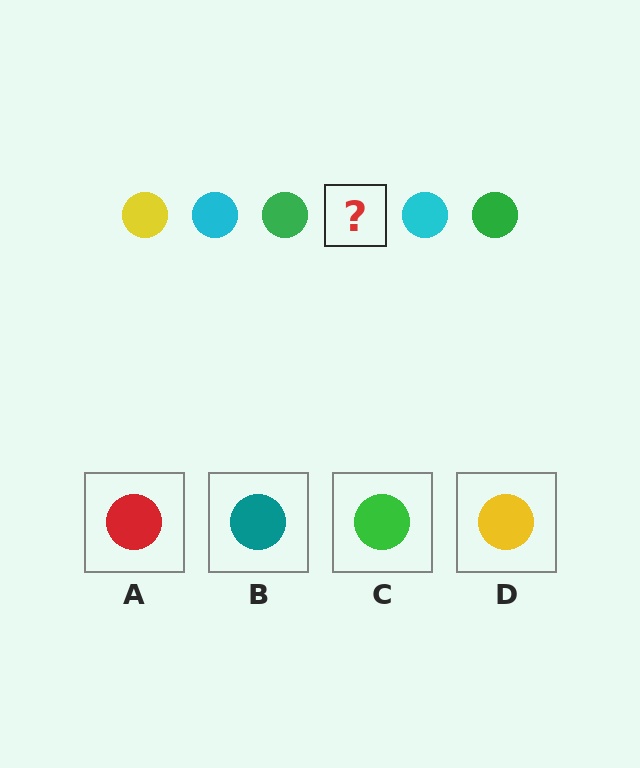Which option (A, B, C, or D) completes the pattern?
D.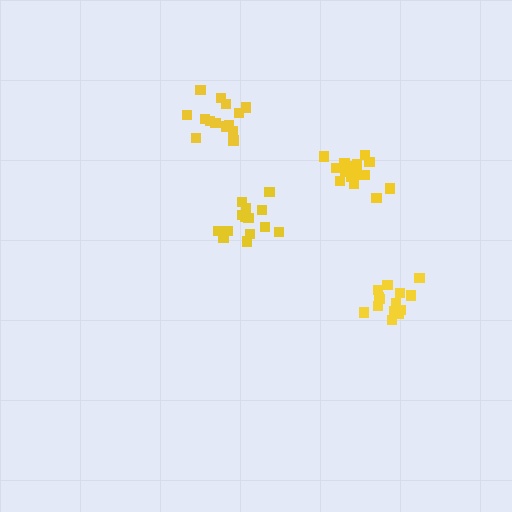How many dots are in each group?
Group 1: 15 dots, Group 2: 14 dots, Group 3: 14 dots, Group 4: 14 dots (57 total).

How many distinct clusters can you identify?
There are 4 distinct clusters.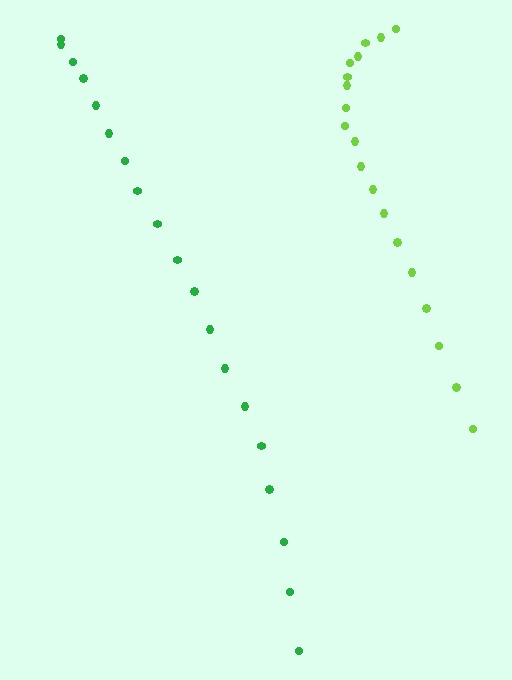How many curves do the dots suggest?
There are 2 distinct paths.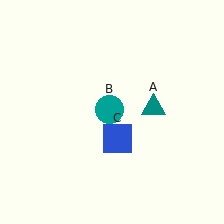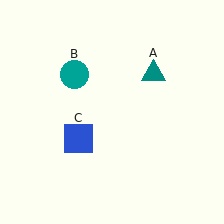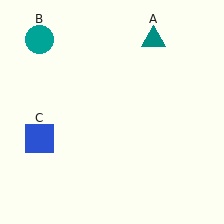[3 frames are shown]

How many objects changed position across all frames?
3 objects changed position: teal triangle (object A), teal circle (object B), blue square (object C).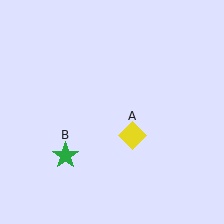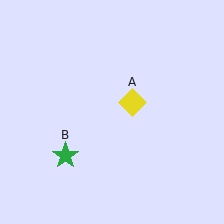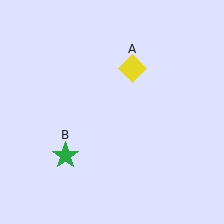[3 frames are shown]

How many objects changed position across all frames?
1 object changed position: yellow diamond (object A).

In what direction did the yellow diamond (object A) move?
The yellow diamond (object A) moved up.